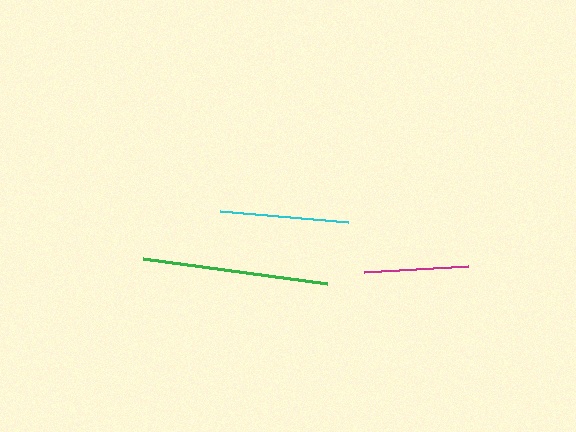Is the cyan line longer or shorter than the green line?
The green line is longer than the cyan line.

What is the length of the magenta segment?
The magenta segment is approximately 105 pixels long.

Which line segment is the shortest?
The magenta line is the shortest at approximately 105 pixels.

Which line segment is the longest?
The green line is the longest at approximately 186 pixels.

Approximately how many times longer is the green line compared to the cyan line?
The green line is approximately 1.4 times the length of the cyan line.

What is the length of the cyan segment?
The cyan segment is approximately 128 pixels long.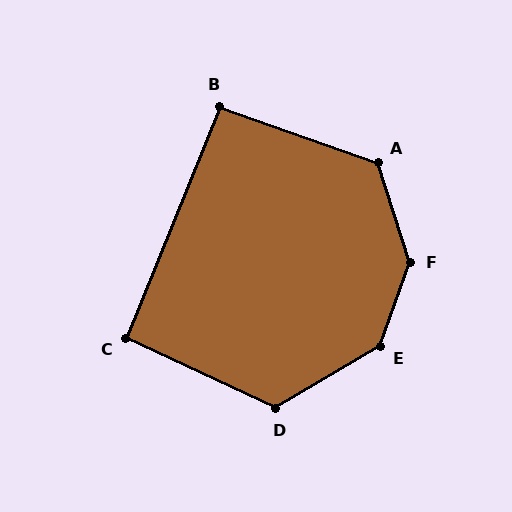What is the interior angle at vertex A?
Approximately 127 degrees (obtuse).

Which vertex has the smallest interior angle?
B, at approximately 93 degrees.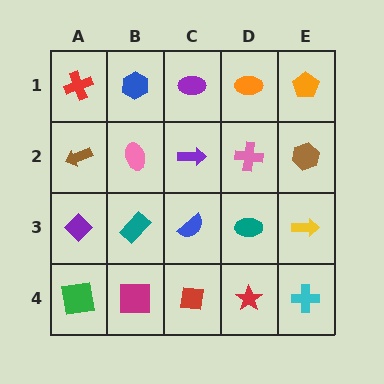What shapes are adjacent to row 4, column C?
A blue semicircle (row 3, column C), a magenta square (row 4, column B), a red star (row 4, column D).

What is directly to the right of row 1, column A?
A blue hexagon.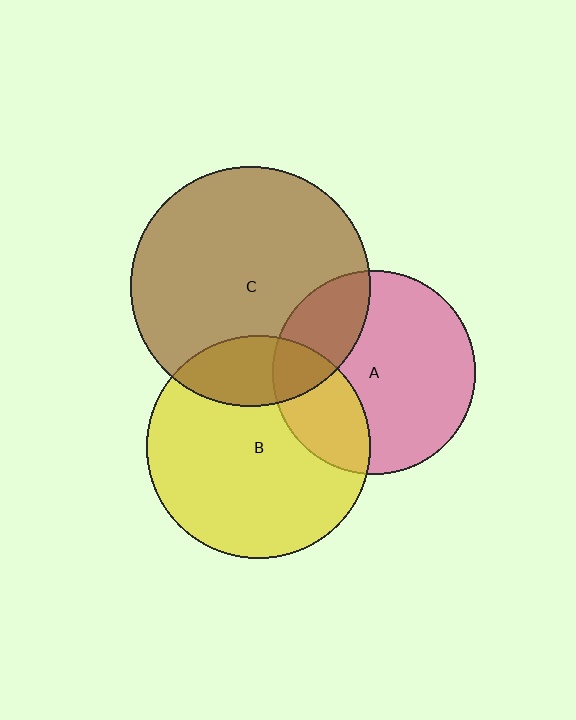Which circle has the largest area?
Circle C (brown).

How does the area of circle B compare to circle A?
Approximately 1.2 times.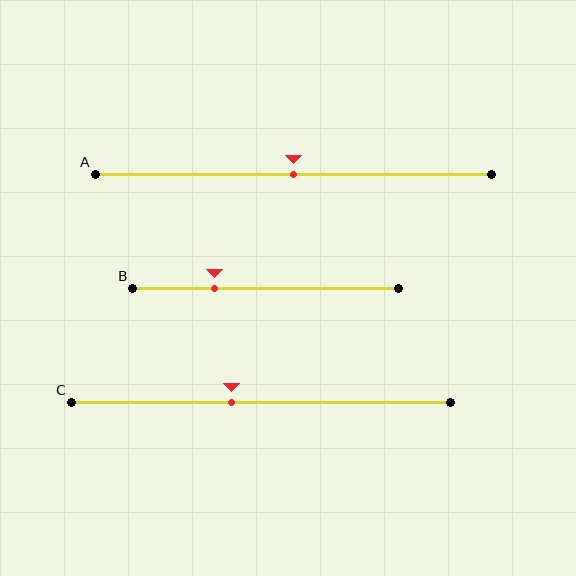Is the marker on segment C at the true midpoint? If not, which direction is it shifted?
No, the marker on segment C is shifted to the left by about 8% of the segment length.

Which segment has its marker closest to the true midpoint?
Segment A has its marker closest to the true midpoint.